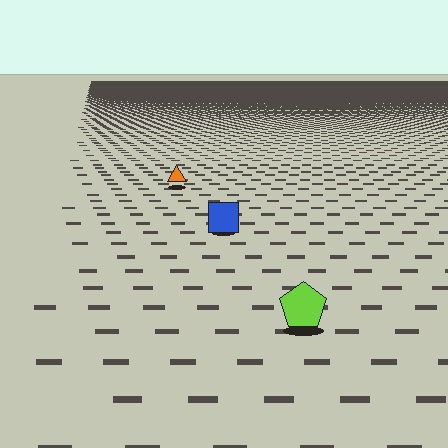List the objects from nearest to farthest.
From nearest to farthest: the lime pentagon, the blue square, the orange triangle.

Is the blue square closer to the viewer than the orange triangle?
Yes. The blue square is closer — you can tell from the texture gradient: the ground texture is coarser near it.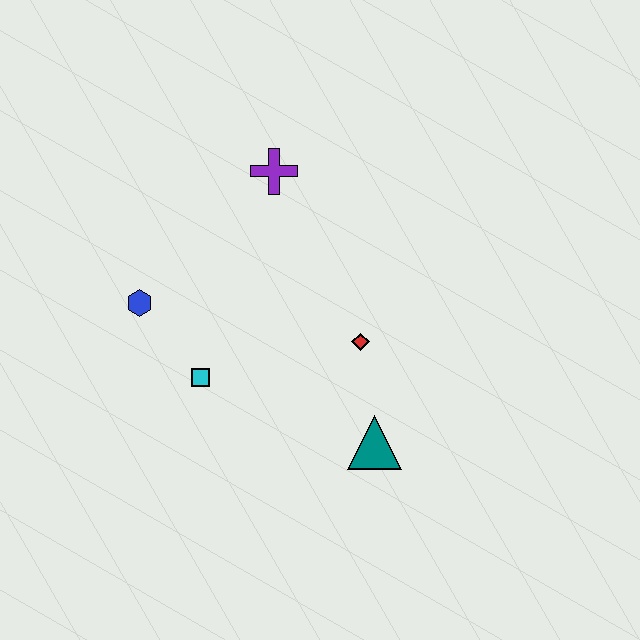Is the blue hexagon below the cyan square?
No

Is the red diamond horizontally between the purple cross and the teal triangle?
Yes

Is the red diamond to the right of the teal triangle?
No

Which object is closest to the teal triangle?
The red diamond is closest to the teal triangle.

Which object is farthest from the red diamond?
The blue hexagon is farthest from the red diamond.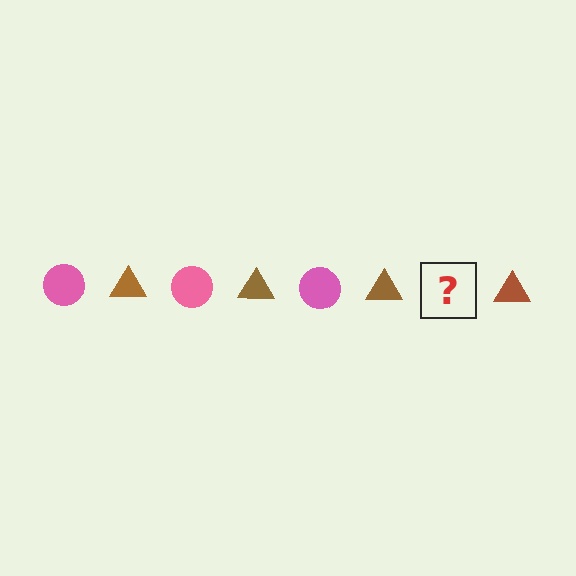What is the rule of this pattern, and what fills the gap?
The rule is that the pattern alternates between pink circle and brown triangle. The gap should be filled with a pink circle.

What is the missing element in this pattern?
The missing element is a pink circle.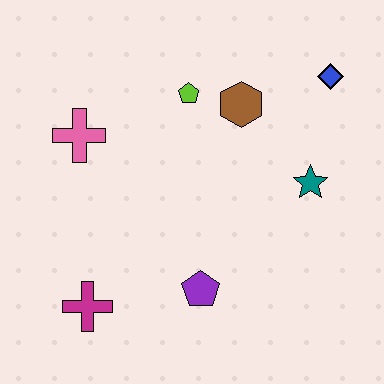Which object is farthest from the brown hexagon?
The magenta cross is farthest from the brown hexagon.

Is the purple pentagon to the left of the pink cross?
No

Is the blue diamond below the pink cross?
No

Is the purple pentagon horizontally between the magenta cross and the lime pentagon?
No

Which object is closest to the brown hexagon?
The lime pentagon is closest to the brown hexagon.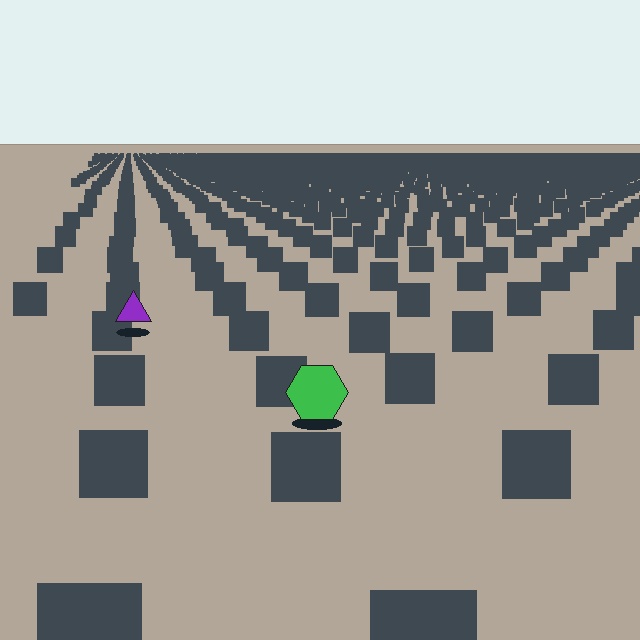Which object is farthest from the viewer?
The purple triangle is farthest from the viewer. It appears smaller and the ground texture around it is denser.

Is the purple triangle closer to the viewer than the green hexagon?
No. The green hexagon is closer — you can tell from the texture gradient: the ground texture is coarser near it.